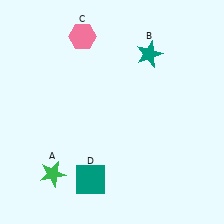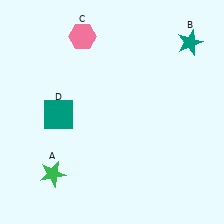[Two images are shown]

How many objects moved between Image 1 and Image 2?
2 objects moved between the two images.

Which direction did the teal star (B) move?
The teal star (B) moved right.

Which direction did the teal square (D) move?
The teal square (D) moved up.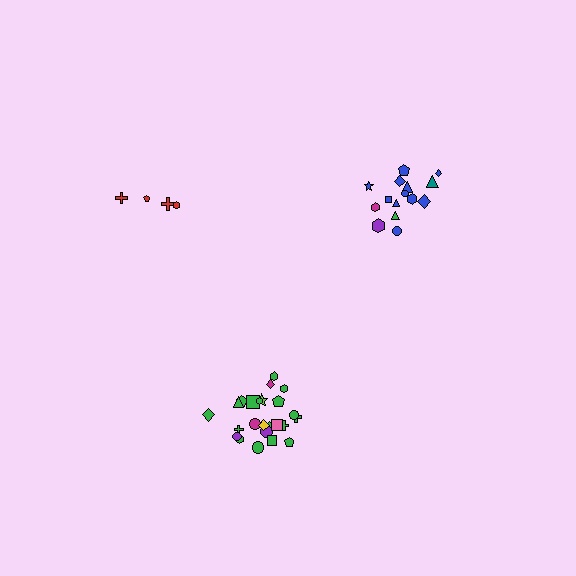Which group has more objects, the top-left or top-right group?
The top-right group.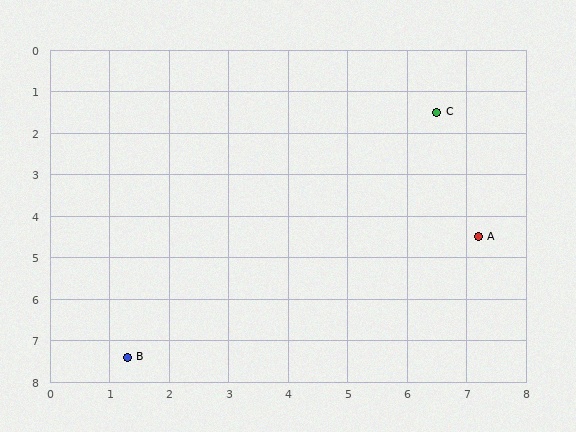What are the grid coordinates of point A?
Point A is at approximately (7.2, 4.5).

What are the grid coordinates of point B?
Point B is at approximately (1.3, 7.4).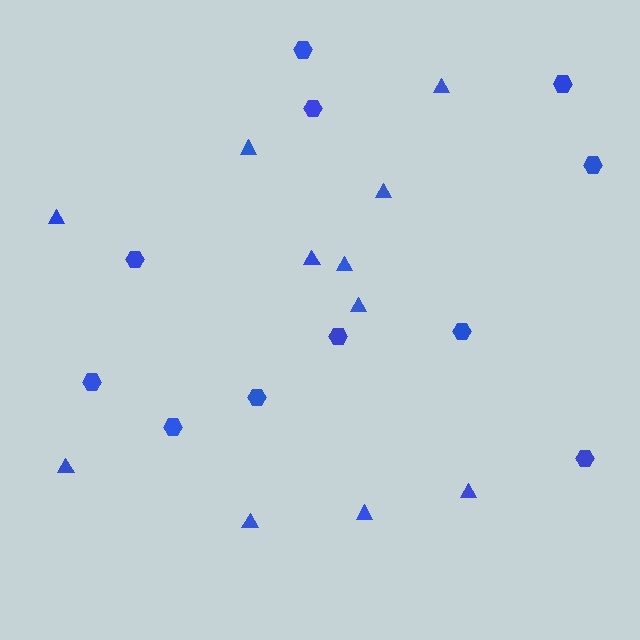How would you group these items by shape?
There are 2 groups: one group of hexagons (11) and one group of triangles (11).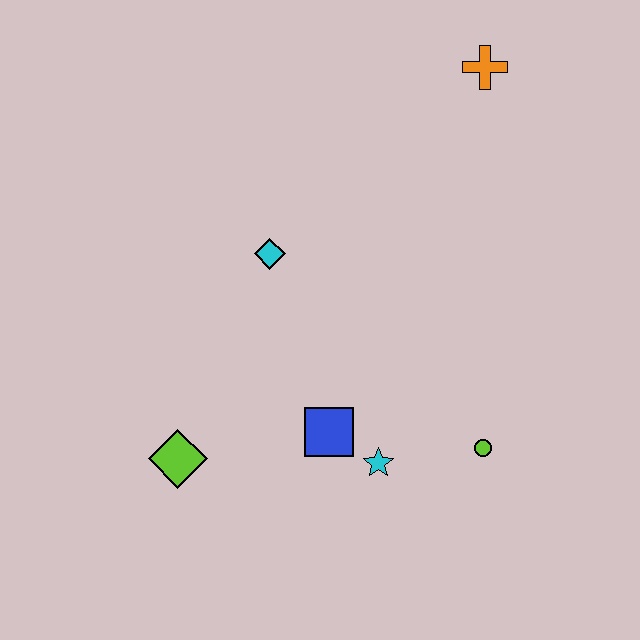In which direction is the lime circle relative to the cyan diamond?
The lime circle is to the right of the cyan diamond.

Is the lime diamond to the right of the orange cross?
No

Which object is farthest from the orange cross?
The lime diamond is farthest from the orange cross.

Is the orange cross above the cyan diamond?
Yes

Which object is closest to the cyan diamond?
The blue square is closest to the cyan diamond.